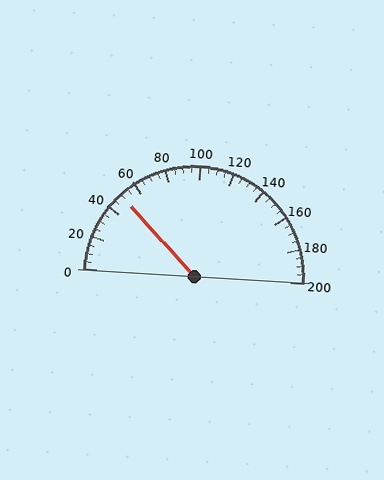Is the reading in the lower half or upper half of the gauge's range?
The reading is in the lower half of the range (0 to 200).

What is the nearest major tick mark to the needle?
The nearest major tick mark is 40.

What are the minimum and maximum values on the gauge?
The gauge ranges from 0 to 200.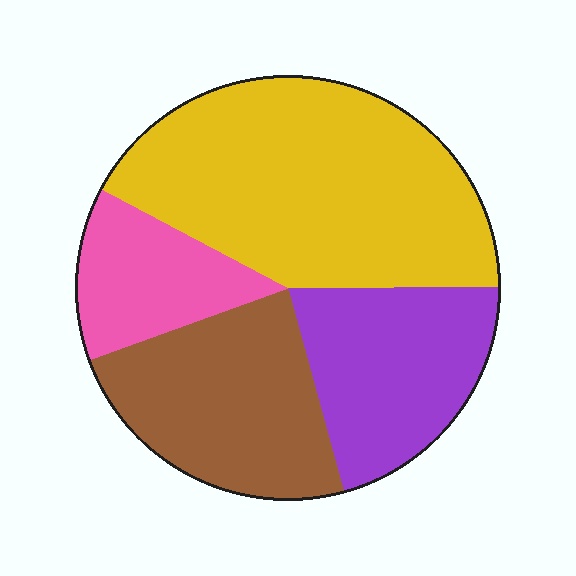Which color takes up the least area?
Pink, at roughly 15%.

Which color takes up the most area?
Yellow, at roughly 40%.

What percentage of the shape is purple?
Purple takes up about one fifth (1/5) of the shape.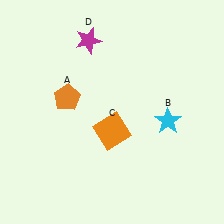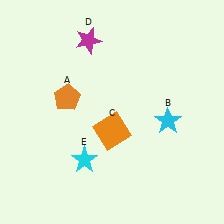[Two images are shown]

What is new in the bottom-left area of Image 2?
A cyan star (E) was added in the bottom-left area of Image 2.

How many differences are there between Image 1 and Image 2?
There is 1 difference between the two images.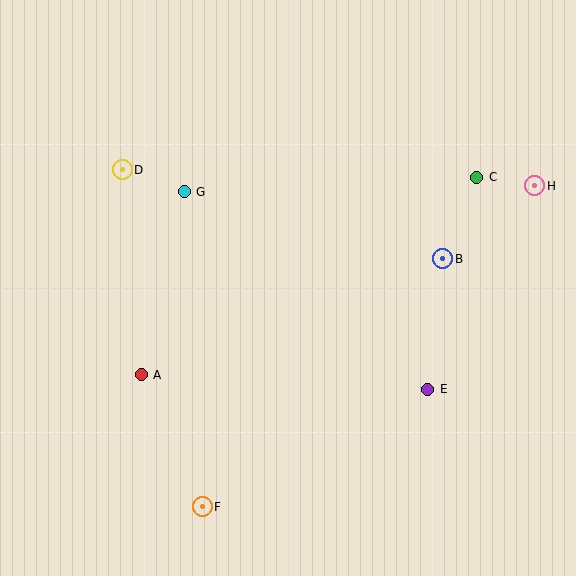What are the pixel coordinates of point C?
Point C is at (477, 177).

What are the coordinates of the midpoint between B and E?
The midpoint between B and E is at (435, 324).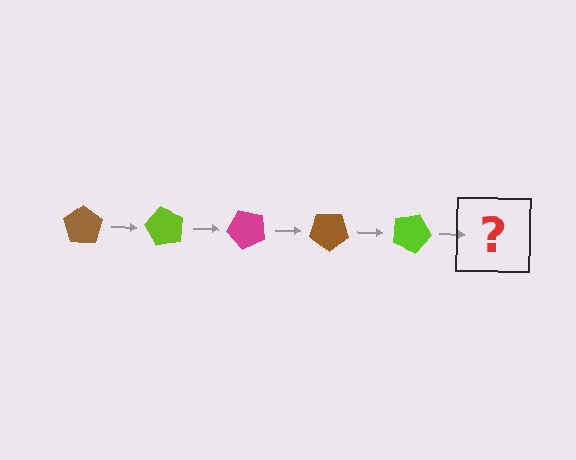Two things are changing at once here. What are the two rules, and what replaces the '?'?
The two rules are that it rotates 60 degrees each step and the color cycles through brown, lime, and magenta. The '?' should be a magenta pentagon, rotated 300 degrees from the start.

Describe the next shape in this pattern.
It should be a magenta pentagon, rotated 300 degrees from the start.